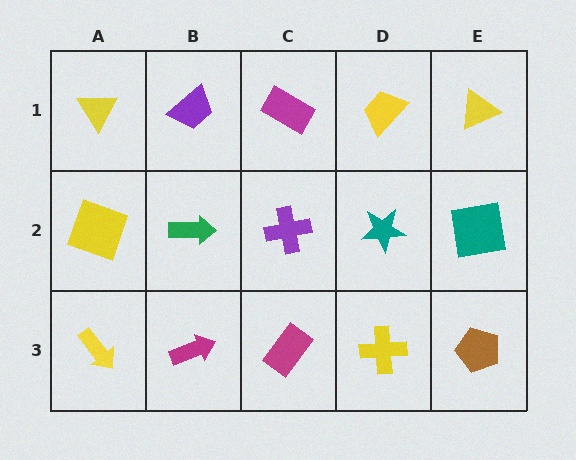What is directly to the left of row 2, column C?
A green arrow.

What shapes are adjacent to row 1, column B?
A green arrow (row 2, column B), a yellow triangle (row 1, column A), a magenta rectangle (row 1, column C).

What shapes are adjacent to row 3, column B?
A green arrow (row 2, column B), a yellow arrow (row 3, column A), a magenta rectangle (row 3, column C).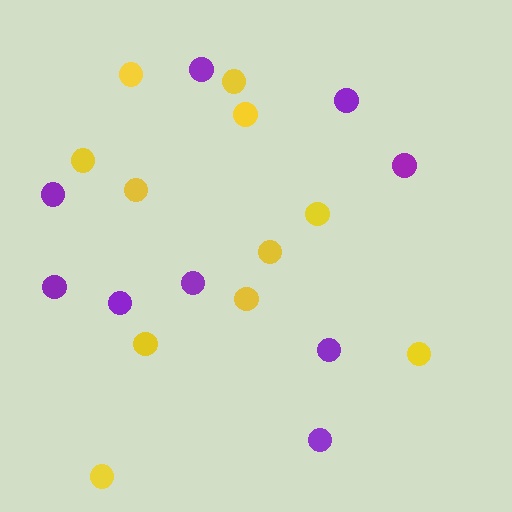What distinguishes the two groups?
There are 2 groups: one group of purple circles (9) and one group of yellow circles (11).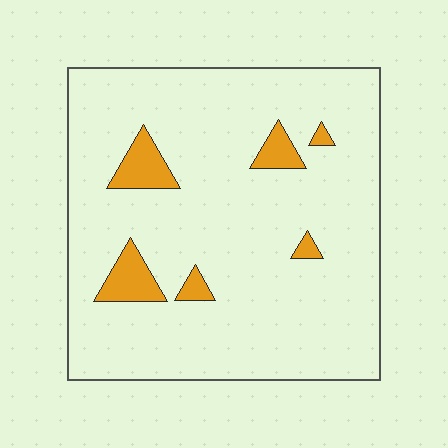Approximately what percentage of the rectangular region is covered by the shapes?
Approximately 10%.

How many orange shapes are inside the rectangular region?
6.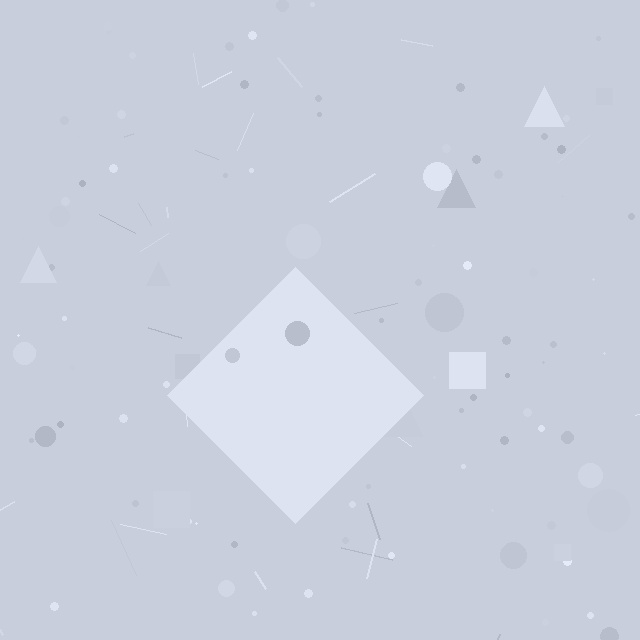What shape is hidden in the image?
A diamond is hidden in the image.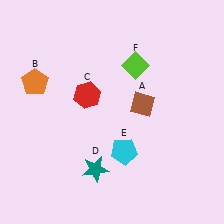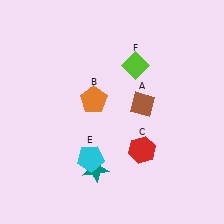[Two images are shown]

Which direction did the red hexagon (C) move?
The red hexagon (C) moved down.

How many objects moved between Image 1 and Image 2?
3 objects moved between the two images.